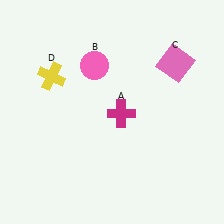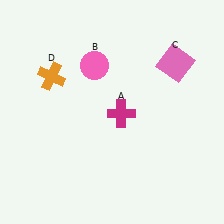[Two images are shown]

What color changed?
The cross (D) changed from yellow in Image 1 to orange in Image 2.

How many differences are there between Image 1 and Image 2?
There is 1 difference between the two images.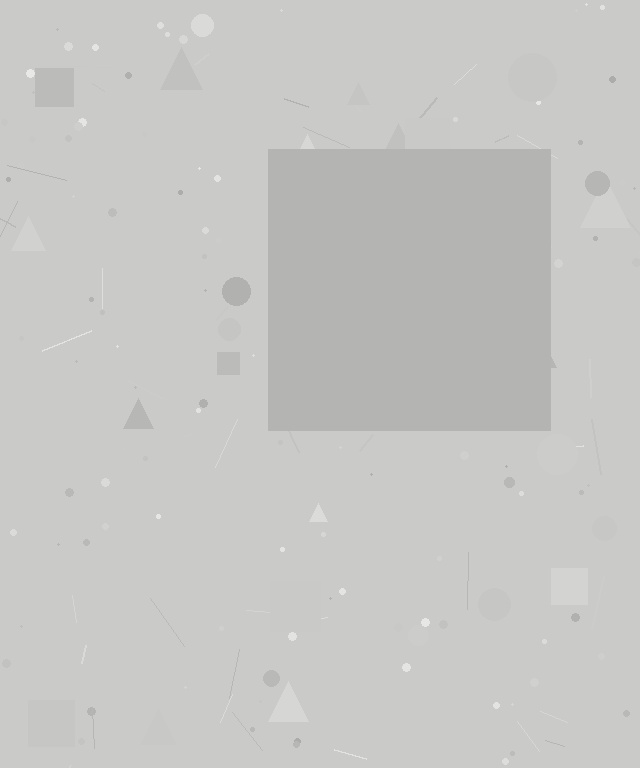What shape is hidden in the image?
A square is hidden in the image.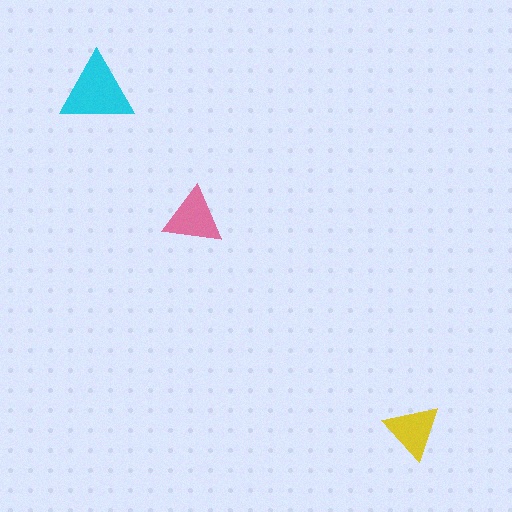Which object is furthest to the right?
The yellow triangle is rightmost.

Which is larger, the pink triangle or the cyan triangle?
The cyan one.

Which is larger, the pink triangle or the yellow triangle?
The pink one.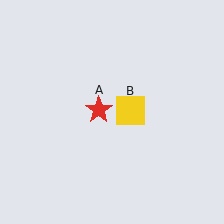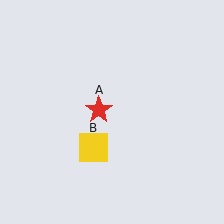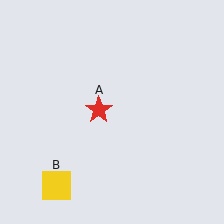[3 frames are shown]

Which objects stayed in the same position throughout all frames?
Red star (object A) remained stationary.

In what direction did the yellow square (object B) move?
The yellow square (object B) moved down and to the left.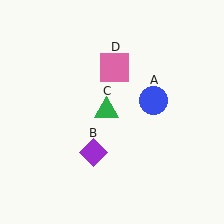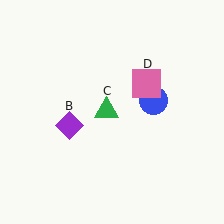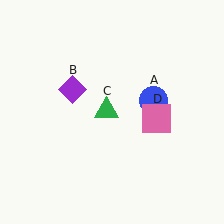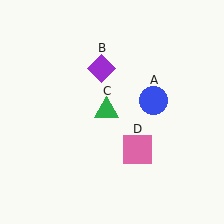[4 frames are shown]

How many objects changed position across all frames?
2 objects changed position: purple diamond (object B), pink square (object D).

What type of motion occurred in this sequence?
The purple diamond (object B), pink square (object D) rotated clockwise around the center of the scene.